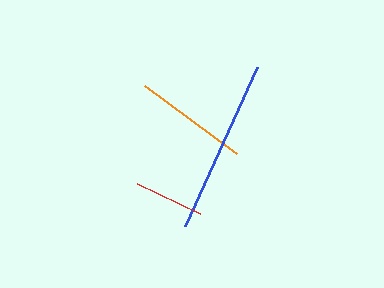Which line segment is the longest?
The blue line is the longest at approximately 174 pixels.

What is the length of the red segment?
The red segment is approximately 70 pixels long.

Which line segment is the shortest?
The red line is the shortest at approximately 70 pixels.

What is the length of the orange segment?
The orange segment is approximately 114 pixels long.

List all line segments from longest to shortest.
From longest to shortest: blue, orange, red.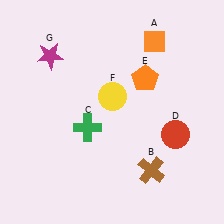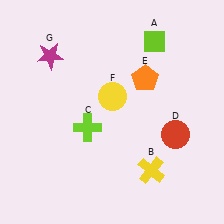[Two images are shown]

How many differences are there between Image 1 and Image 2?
There are 3 differences between the two images.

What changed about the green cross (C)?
In Image 1, C is green. In Image 2, it changed to lime.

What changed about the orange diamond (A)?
In Image 1, A is orange. In Image 2, it changed to lime.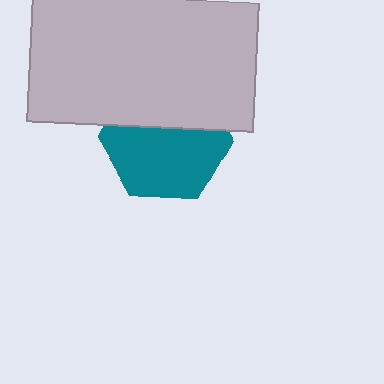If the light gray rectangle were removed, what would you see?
You would see the complete teal hexagon.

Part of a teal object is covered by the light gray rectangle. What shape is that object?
It is a hexagon.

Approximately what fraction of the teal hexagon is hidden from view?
Roughly 39% of the teal hexagon is hidden behind the light gray rectangle.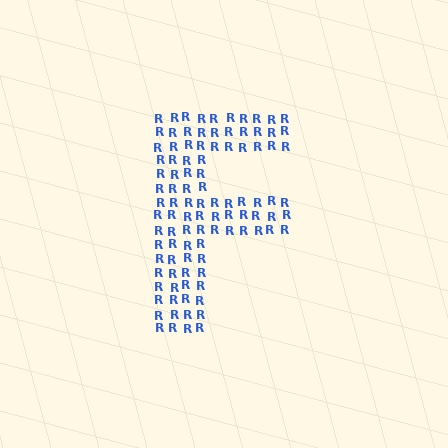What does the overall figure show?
The overall figure shows the letter F.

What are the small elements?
The small elements are letter R's.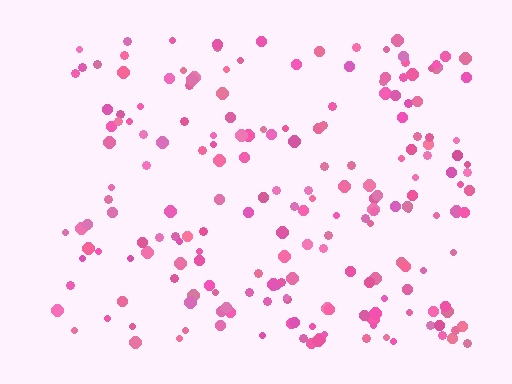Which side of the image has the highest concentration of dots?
The right.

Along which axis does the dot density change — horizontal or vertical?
Horizontal.